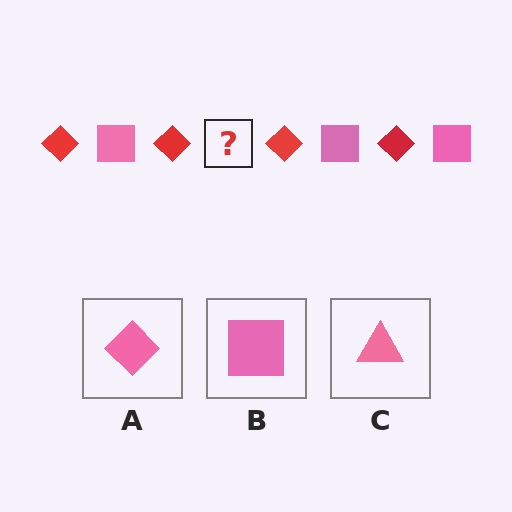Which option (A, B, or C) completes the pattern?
B.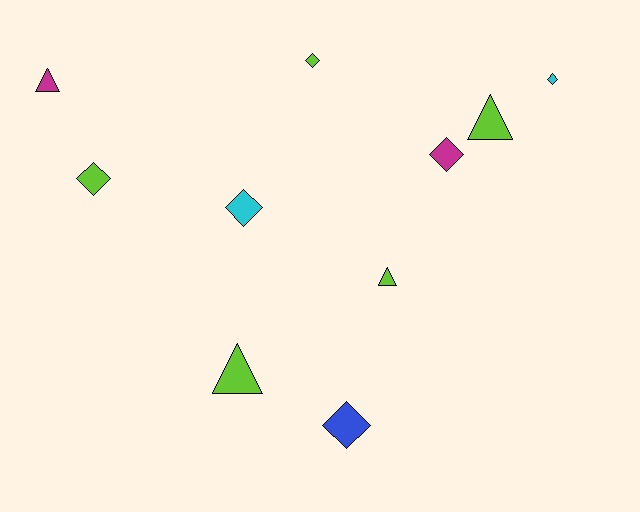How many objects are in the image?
There are 10 objects.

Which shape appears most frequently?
Diamond, with 6 objects.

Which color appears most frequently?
Lime, with 5 objects.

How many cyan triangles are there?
There are no cyan triangles.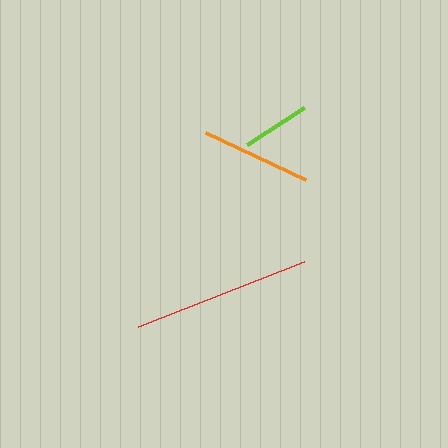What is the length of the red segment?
The red segment is approximately 179 pixels long.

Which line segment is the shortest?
The lime line is the shortest at approximately 68 pixels.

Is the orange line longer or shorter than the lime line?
The orange line is longer than the lime line.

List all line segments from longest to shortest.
From longest to shortest: red, orange, lime.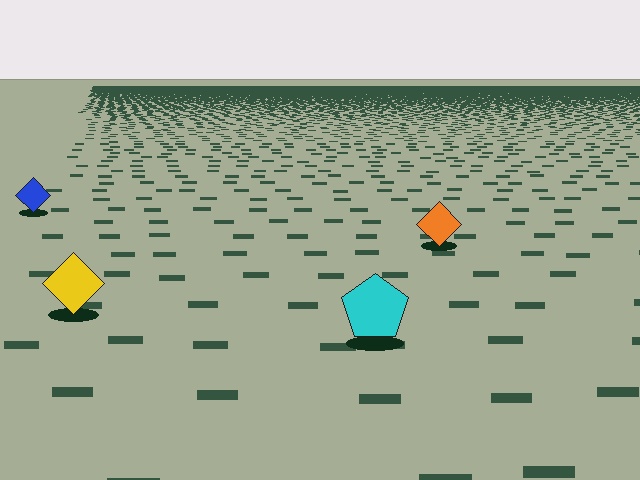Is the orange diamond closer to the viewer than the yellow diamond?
No. The yellow diamond is closer — you can tell from the texture gradient: the ground texture is coarser near it.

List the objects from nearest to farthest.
From nearest to farthest: the cyan pentagon, the yellow diamond, the orange diamond, the blue diamond.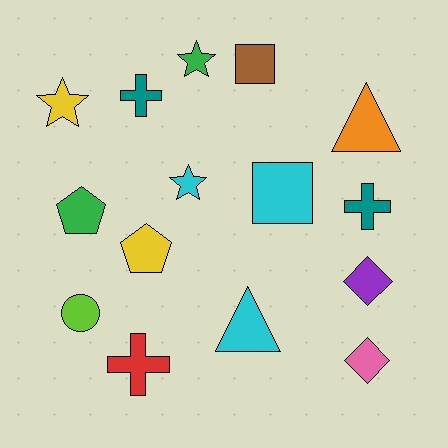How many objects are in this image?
There are 15 objects.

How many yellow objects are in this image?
There are 2 yellow objects.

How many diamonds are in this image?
There are 2 diamonds.